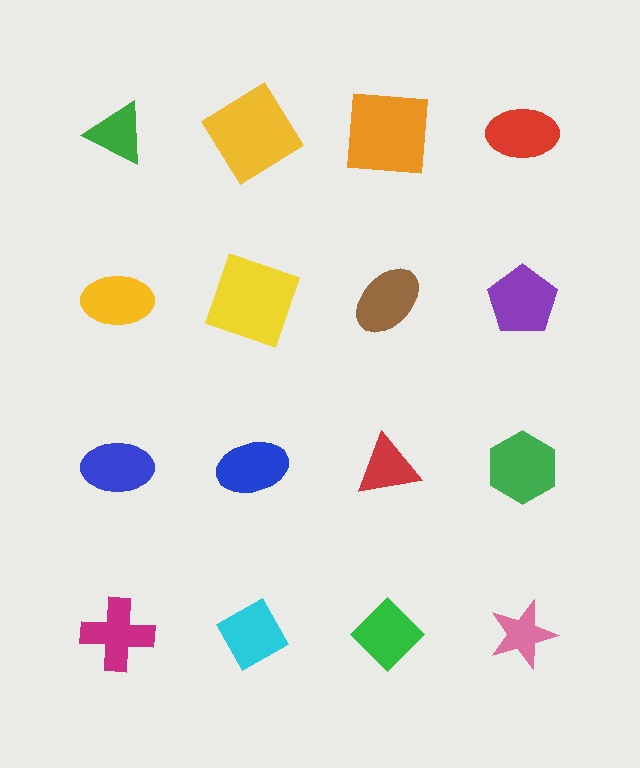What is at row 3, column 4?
A green hexagon.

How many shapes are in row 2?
4 shapes.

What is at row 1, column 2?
A yellow diamond.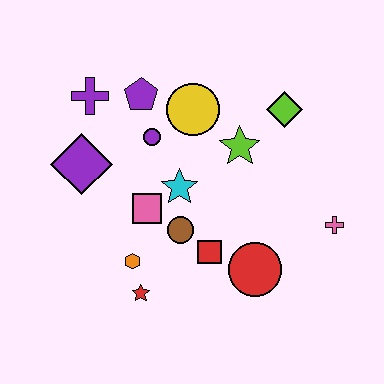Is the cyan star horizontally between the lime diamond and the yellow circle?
No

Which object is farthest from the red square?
The purple cross is farthest from the red square.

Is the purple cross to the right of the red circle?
No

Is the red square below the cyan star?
Yes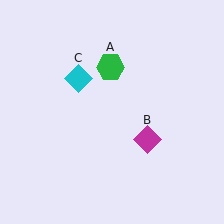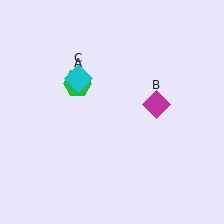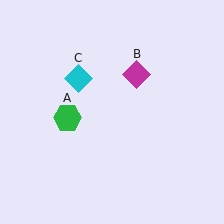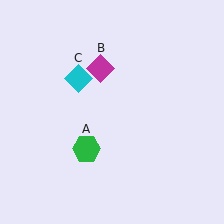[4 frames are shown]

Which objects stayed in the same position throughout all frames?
Cyan diamond (object C) remained stationary.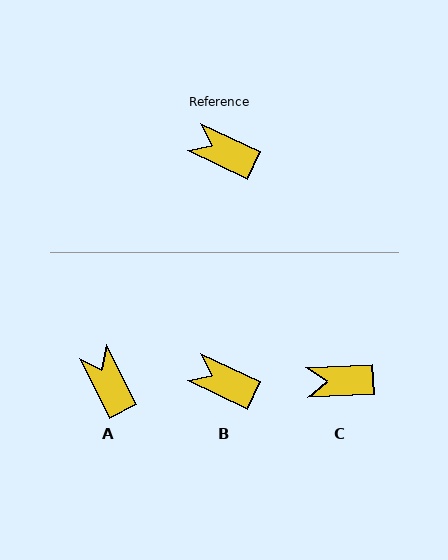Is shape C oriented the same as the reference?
No, it is off by about 28 degrees.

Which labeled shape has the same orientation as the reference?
B.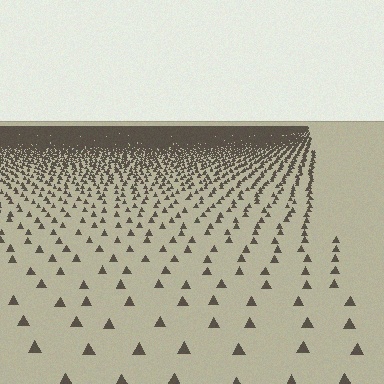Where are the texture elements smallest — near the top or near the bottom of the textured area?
Near the top.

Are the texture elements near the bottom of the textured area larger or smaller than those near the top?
Larger. Near the bottom, elements are closer to the viewer and appear at a bigger on-screen size.